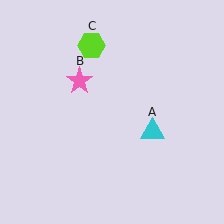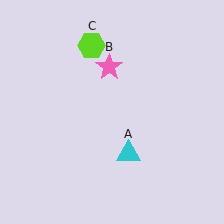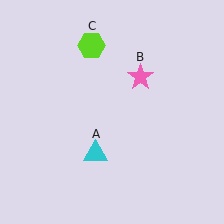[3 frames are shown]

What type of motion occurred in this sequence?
The cyan triangle (object A), pink star (object B) rotated clockwise around the center of the scene.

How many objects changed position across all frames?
2 objects changed position: cyan triangle (object A), pink star (object B).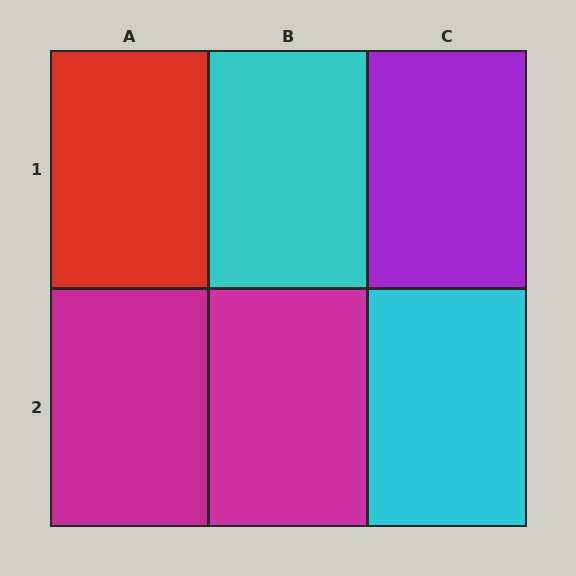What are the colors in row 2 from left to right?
Magenta, magenta, cyan.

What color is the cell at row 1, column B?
Cyan.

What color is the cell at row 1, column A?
Red.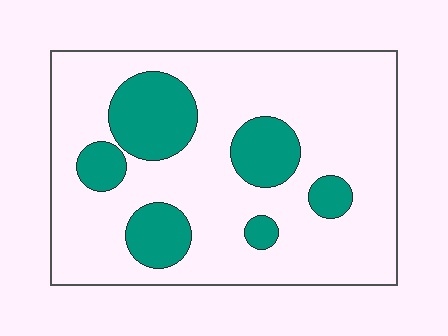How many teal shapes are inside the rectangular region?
6.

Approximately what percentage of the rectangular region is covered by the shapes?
Approximately 20%.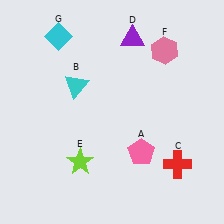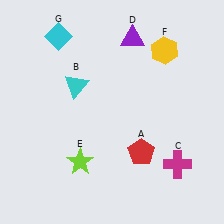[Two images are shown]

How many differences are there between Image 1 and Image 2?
There are 3 differences between the two images.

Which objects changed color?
A changed from pink to red. C changed from red to magenta. F changed from pink to yellow.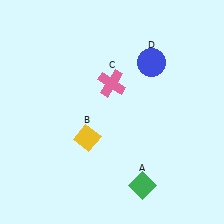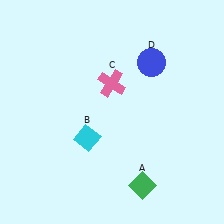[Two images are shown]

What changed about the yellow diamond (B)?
In Image 1, B is yellow. In Image 2, it changed to cyan.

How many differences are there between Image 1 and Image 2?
There is 1 difference between the two images.